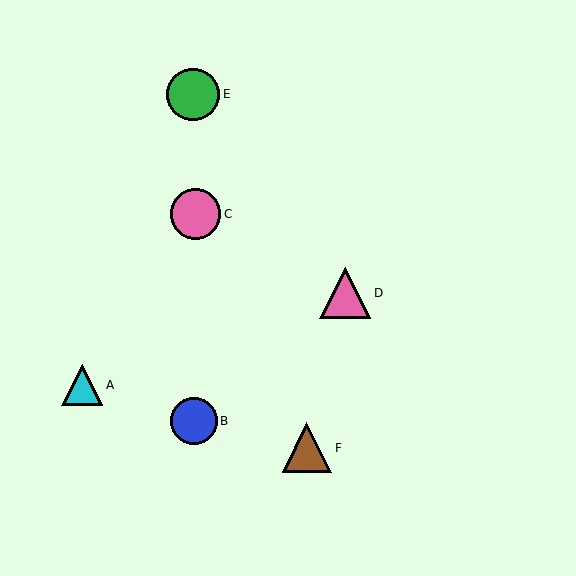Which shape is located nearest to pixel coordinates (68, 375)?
The cyan triangle (labeled A) at (82, 385) is nearest to that location.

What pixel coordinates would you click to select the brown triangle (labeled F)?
Click at (307, 448) to select the brown triangle F.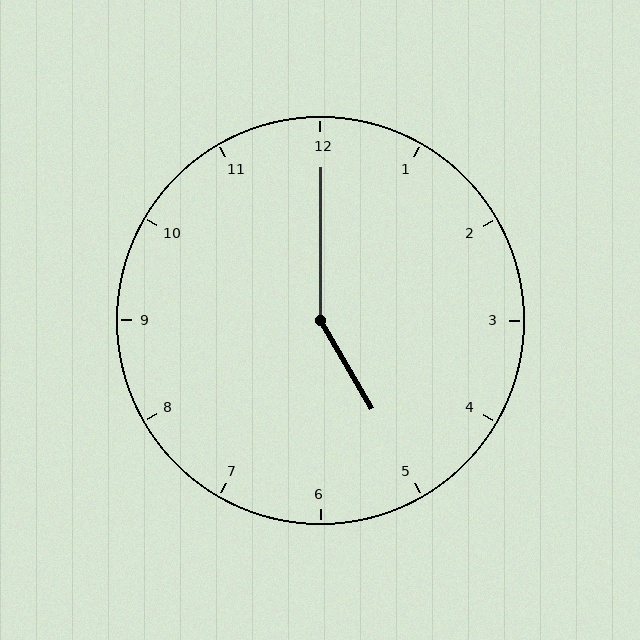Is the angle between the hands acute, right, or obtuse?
It is obtuse.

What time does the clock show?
5:00.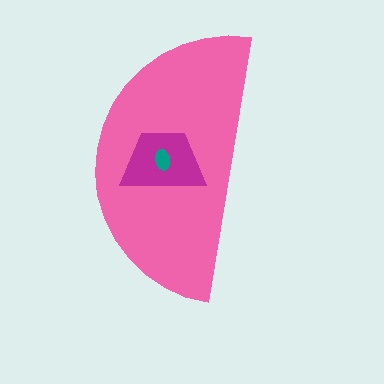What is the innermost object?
The teal ellipse.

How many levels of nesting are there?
3.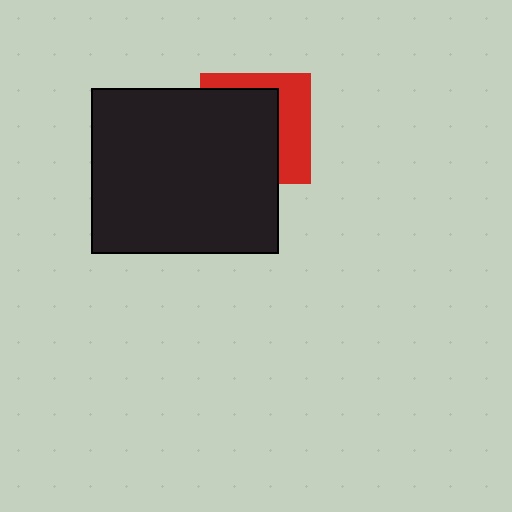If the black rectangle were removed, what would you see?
You would see the complete red square.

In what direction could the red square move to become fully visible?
The red square could move right. That would shift it out from behind the black rectangle entirely.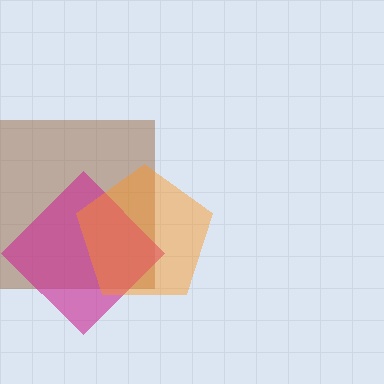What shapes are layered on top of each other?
The layered shapes are: a brown square, a magenta diamond, an orange pentagon.